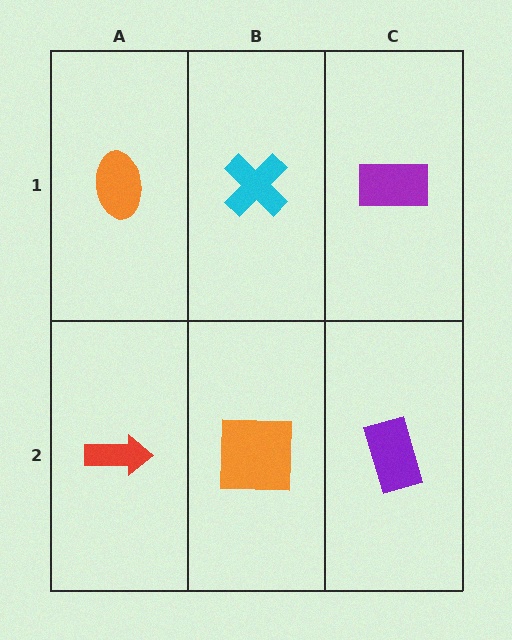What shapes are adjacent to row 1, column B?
An orange square (row 2, column B), an orange ellipse (row 1, column A), a purple rectangle (row 1, column C).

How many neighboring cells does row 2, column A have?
2.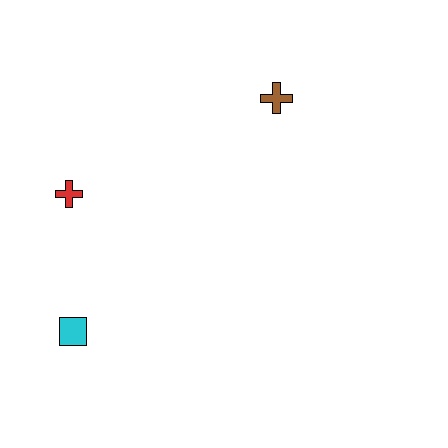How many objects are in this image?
There are 3 objects.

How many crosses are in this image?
There are 2 crosses.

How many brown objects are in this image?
There is 1 brown object.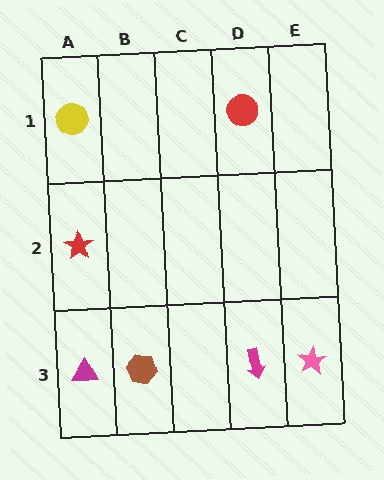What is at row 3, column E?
A pink star.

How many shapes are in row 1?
2 shapes.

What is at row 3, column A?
A magenta triangle.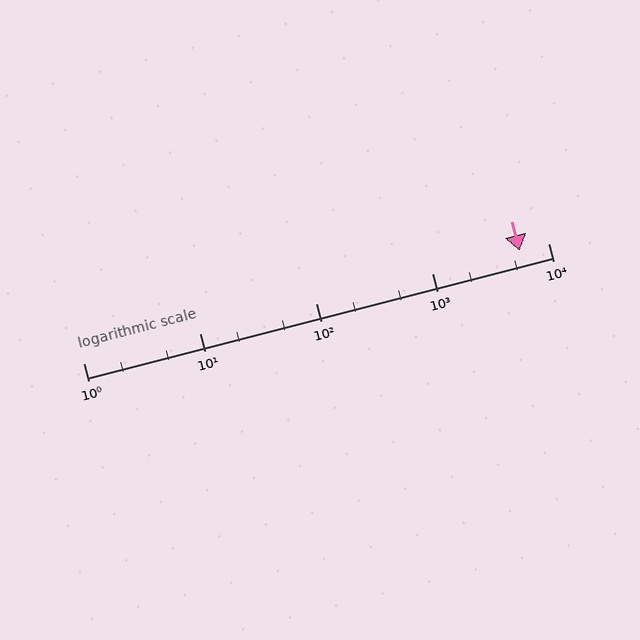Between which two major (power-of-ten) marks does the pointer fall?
The pointer is between 1000 and 10000.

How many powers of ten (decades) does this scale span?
The scale spans 4 decades, from 1 to 10000.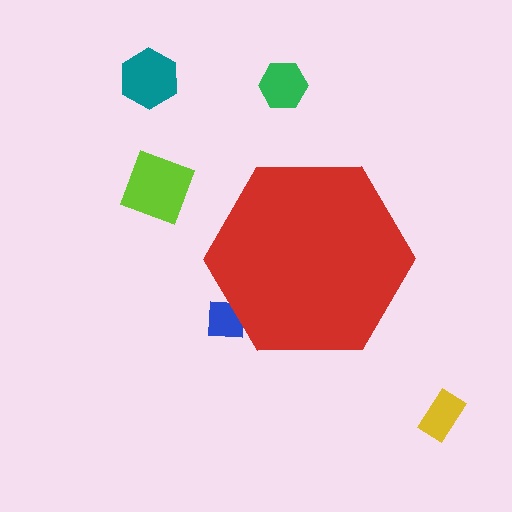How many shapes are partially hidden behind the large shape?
1 shape is partially hidden.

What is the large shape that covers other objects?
A red hexagon.